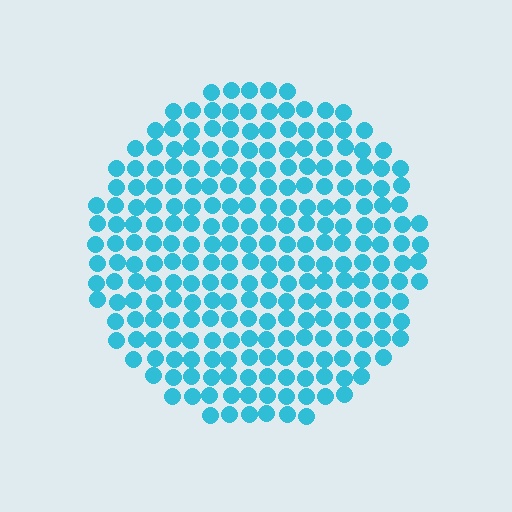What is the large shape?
The large shape is a circle.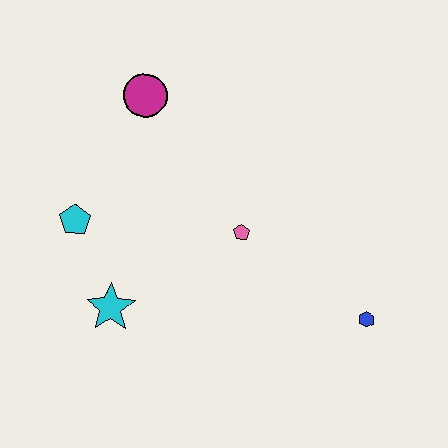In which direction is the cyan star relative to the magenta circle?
The cyan star is below the magenta circle.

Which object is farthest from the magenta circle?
The blue hexagon is farthest from the magenta circle.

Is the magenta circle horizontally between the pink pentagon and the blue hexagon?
No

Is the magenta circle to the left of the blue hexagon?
Yes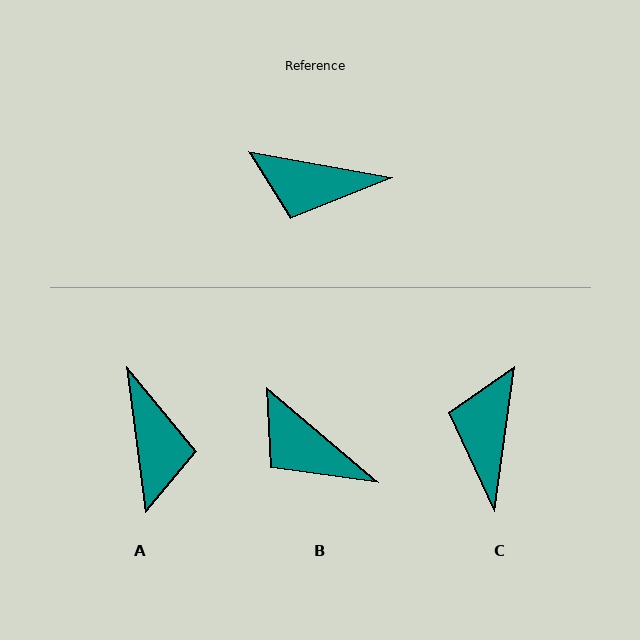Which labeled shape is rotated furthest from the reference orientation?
A, about 108 degrees away.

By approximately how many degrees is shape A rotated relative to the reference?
Approximately 108 degrees counter-clockwise.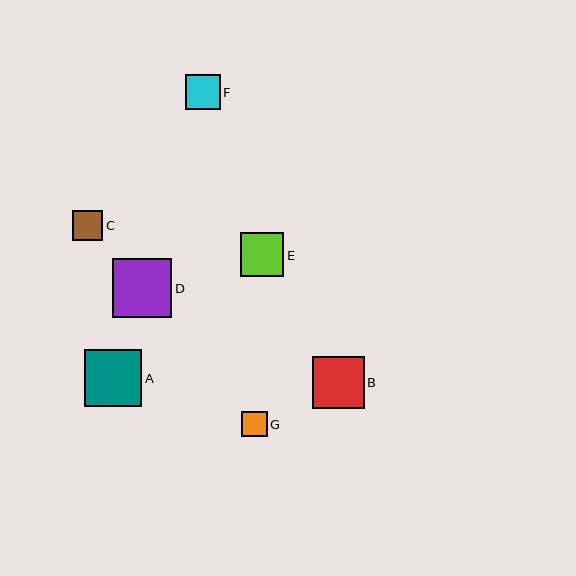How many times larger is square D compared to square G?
Square D is approximately 2.3 times the size of square G.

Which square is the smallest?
Square G is the smallest with a size of approximately 26 pixels.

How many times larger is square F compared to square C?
Square F is approximately 1.2 times the size of square C.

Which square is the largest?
Square D is the largest with a size of approximately 60 pixels.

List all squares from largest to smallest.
From largest to smallest: D, A, B, E, F, C, G.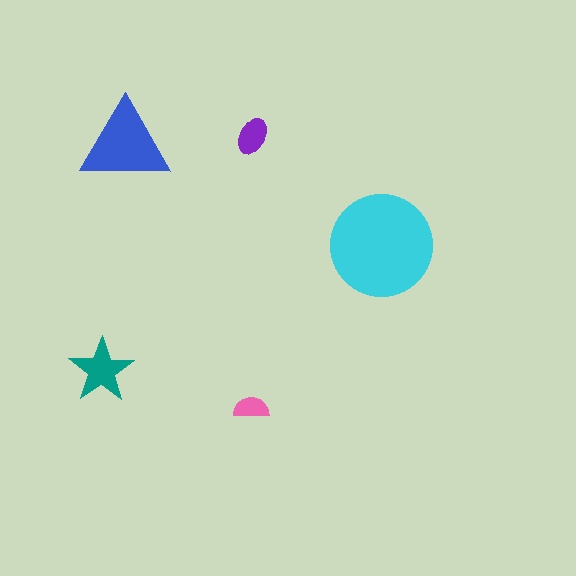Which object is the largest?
The cyan circle.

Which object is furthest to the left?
The teal star is leftmost.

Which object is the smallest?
The pink semicircle.